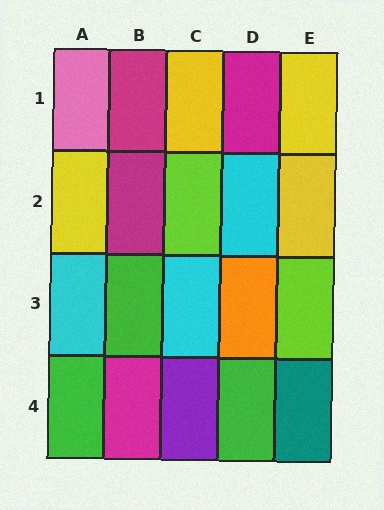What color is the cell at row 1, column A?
Pink.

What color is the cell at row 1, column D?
Magenta.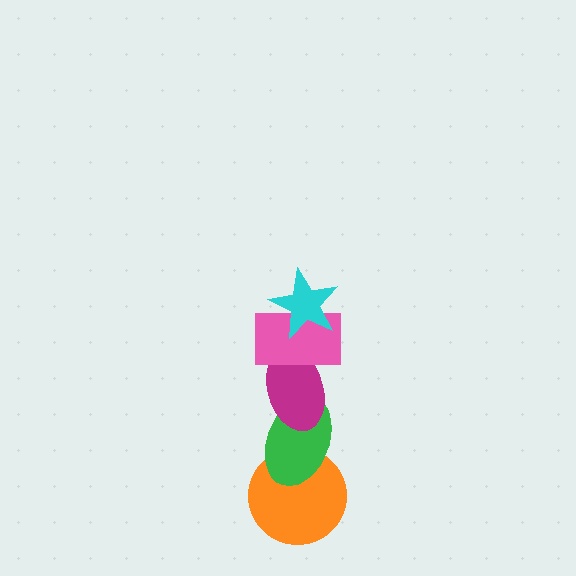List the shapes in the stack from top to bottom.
From top to bottom: the cyan star, the pink rectangle, the magenta ellipse, the green ellipse, the orange circle.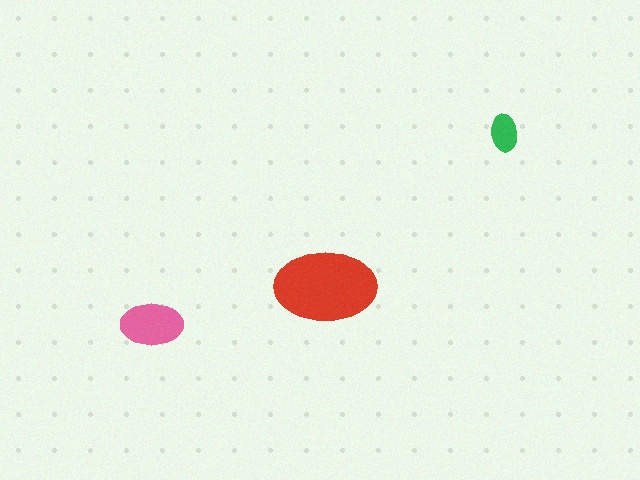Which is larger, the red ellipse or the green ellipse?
The red one.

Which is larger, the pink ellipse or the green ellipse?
The pink one.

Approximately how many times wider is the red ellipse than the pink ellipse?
About 1.5 times wider.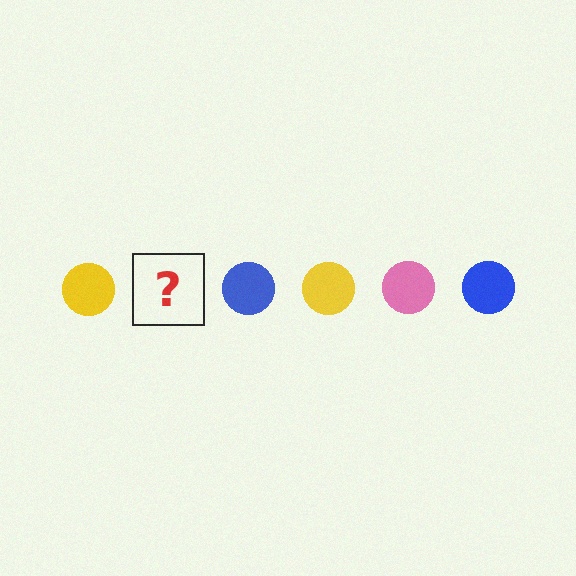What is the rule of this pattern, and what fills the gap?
The rule is that the pattern cycles through yellow, pink, blue circles. The gap should be filled with a pink circle.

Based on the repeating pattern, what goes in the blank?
The blank should be a pink circle.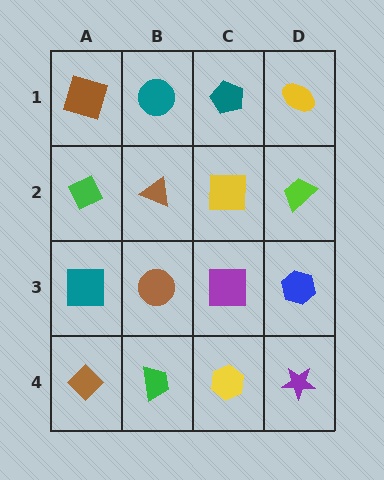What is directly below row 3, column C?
A yellow hexagon.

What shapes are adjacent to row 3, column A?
A green diamond (row 2, column A), a brown diamond (row 4, column A), a brown circle (row 3, column B).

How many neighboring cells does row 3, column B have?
4.